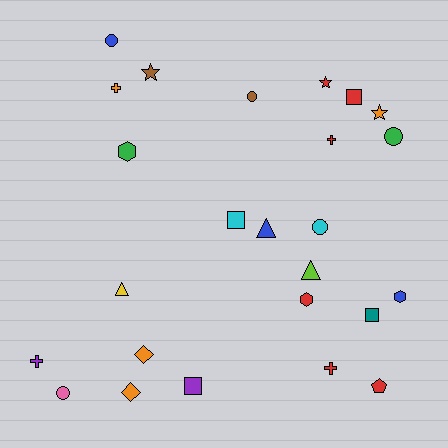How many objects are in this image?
There are 25 objects.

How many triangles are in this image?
There are 3 triangles.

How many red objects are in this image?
There are 6 red objects.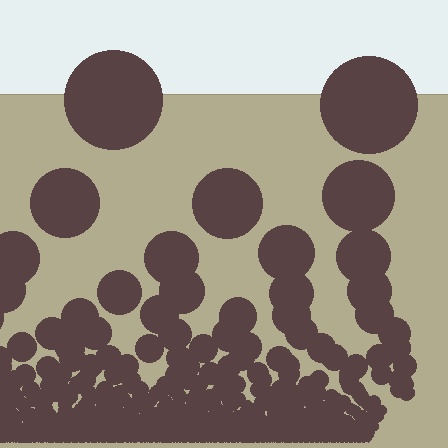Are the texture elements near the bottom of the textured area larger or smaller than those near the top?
Smaller. The gradient is inverted — elements near the bottom are smaller and denser.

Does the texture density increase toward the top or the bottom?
Density increases toward the bottom.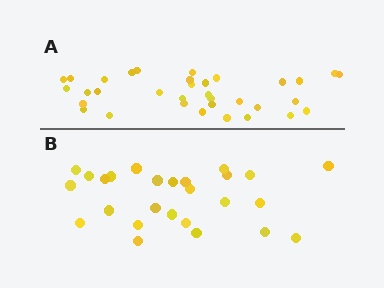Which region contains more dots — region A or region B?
Region A (the top region) has more dots.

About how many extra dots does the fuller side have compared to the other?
Region A has roughly 8 or so more dots than region B.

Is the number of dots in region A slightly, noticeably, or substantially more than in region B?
Region A has noticeably more, but not dramatically so. The ratio is roughly 1.3 to 1.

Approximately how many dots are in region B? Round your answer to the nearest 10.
About 30 dots. (The exact count is 26, which rounds to 30.)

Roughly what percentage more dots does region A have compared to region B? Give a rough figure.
About 30% more.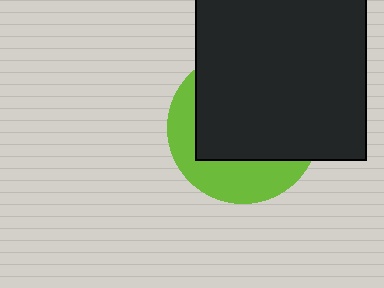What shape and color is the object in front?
The object in front is a black square.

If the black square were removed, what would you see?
You would see the complete lime circle.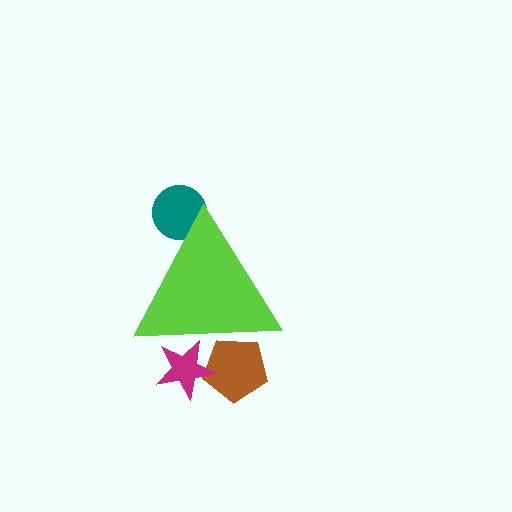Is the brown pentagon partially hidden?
Yes, the brown pentagon is partially hidden behind the lime triangle.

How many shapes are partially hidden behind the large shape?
3 shapes are partially hidden.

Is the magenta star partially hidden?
Yes, the magenta star is partially hidden behind the lime triangle.